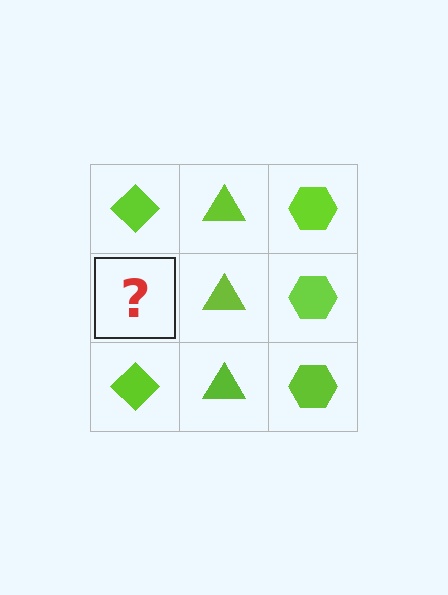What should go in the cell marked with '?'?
The missing cell should contain a lime diamond.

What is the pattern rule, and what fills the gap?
The rule is that each column has a consistent shape. The gap should be filled with a lime diamond.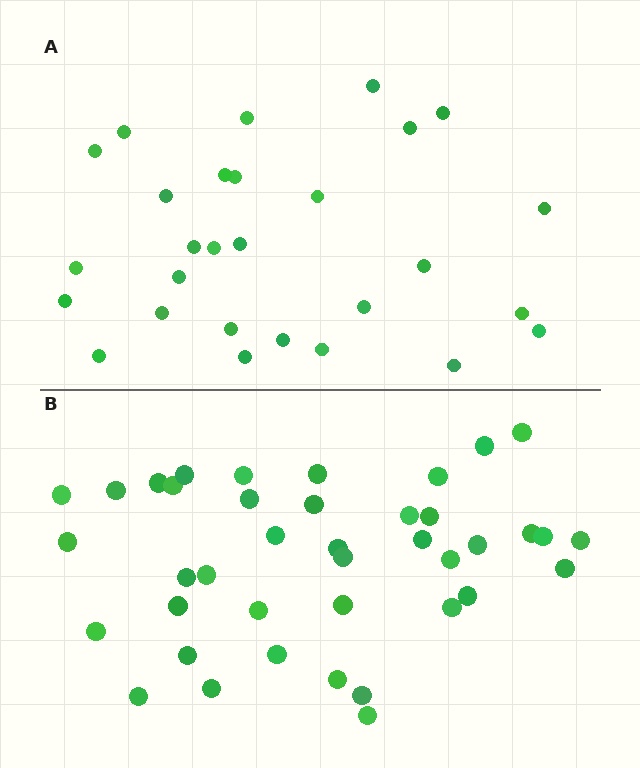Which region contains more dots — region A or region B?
Region B (the bottom region) has more dots.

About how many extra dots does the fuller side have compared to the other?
Region B has roughly 12 or so more dots than region A.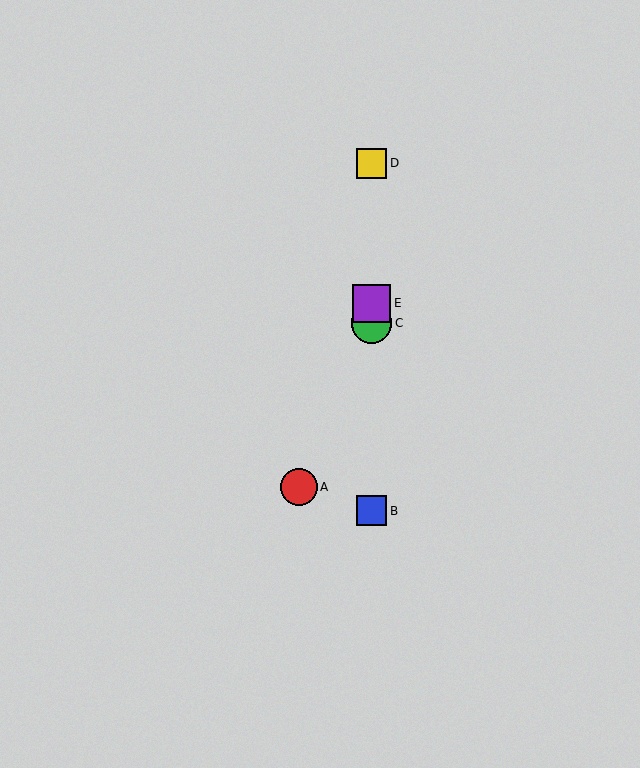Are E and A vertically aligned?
No, E is at x≈372 and A is at x≈299.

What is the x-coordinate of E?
Object E is at x≈372.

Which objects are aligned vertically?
Objects B, C, D, E are aligned vertically.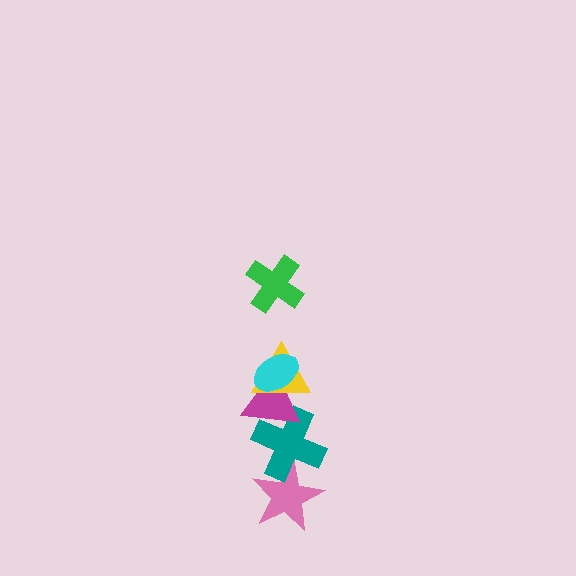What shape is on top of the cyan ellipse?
The green cross is on top of the cyan ellipse.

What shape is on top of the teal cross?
The magenta triangle is on top of the teal cross.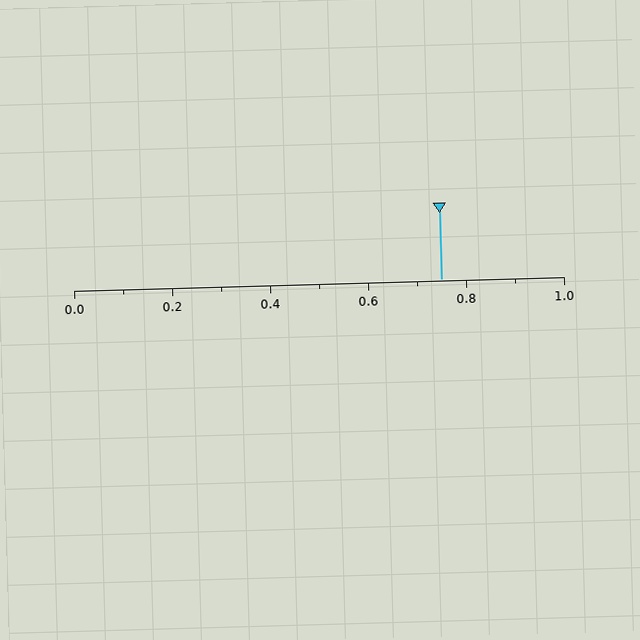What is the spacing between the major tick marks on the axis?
The major ticks are spaced 0.2 apart.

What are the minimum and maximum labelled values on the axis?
The axis runs from 0.0 to 1.0.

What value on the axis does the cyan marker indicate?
The marker indicates approximately 0.75.